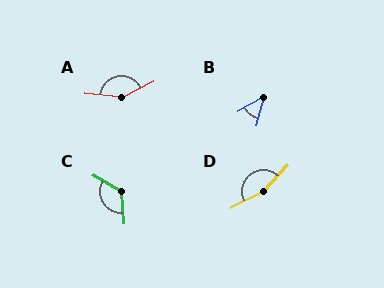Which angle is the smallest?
B, at approximately 46 degrees.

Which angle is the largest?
D, at approximately 159 degrees.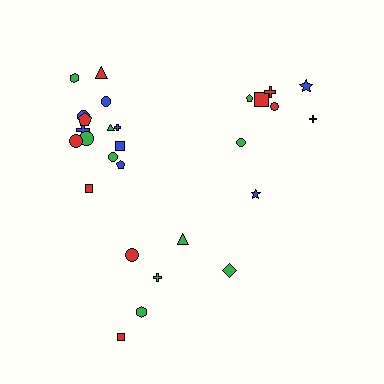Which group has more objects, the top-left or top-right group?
The top-left group.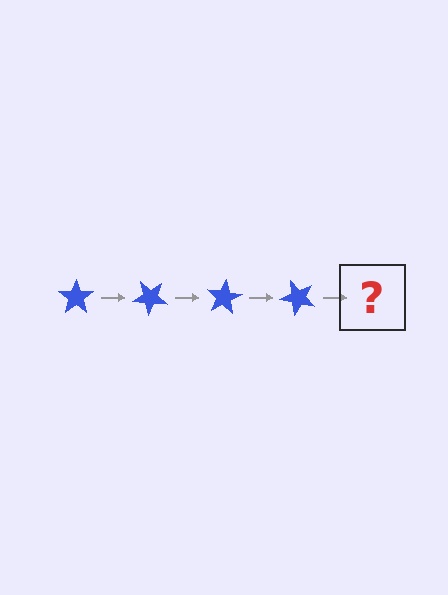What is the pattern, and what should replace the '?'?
The pattern is that the star rotates 40 degrees each step. The '?' should be a blue star rotated 160 degrees.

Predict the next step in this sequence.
The next step is a blue star rotated 160 degrees.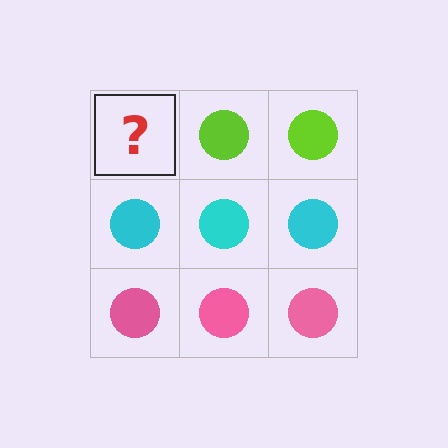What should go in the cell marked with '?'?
The missing cell should contain a lime circle.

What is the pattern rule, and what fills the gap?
The rule is that each row has a consistent color. The gap should be filled with a lime circle.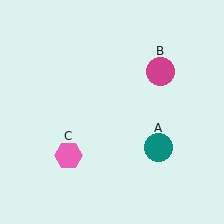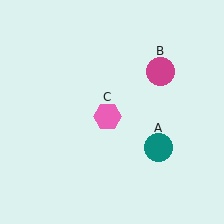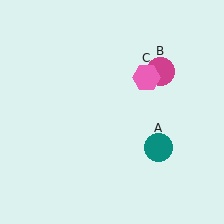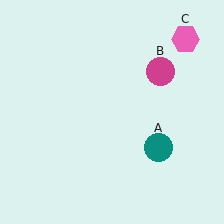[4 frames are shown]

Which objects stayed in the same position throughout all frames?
Teal circle (object A) and magenta circle (object B) remained stationary.